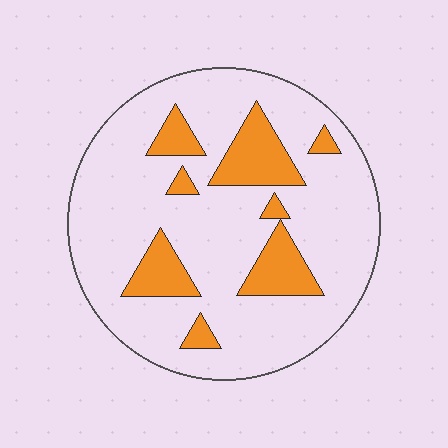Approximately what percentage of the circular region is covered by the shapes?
Approximately 20%.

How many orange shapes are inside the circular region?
8.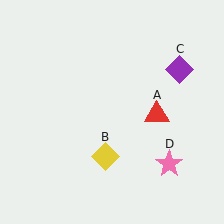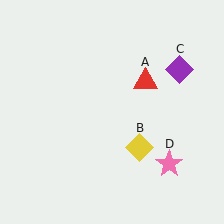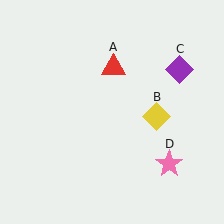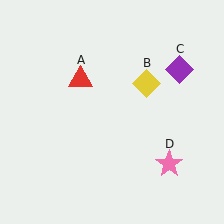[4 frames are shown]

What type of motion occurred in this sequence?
The red triangle (object A), yellow diamond (object B) rotated counterclockwise around the center of the scene.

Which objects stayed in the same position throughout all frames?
Purple diamond (object C) and pink star (object D) remained stationary.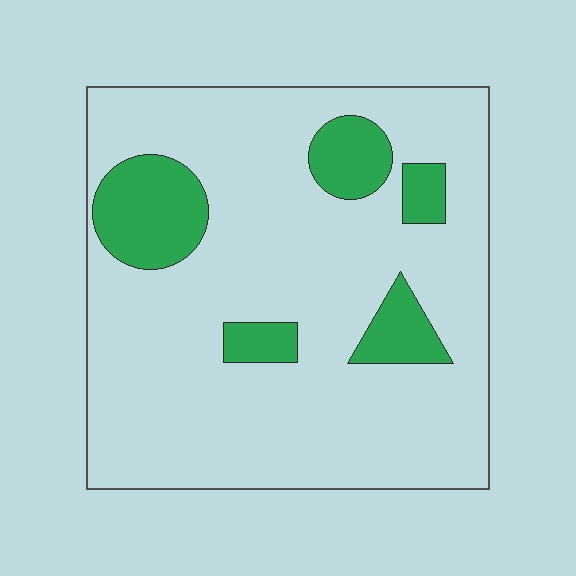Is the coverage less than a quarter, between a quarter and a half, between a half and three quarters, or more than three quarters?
Less than a quarter.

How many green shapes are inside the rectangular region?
5.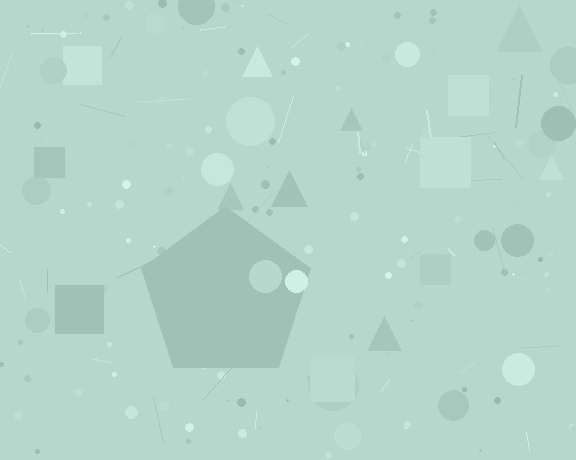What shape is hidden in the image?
A pentagon is hidden in the image.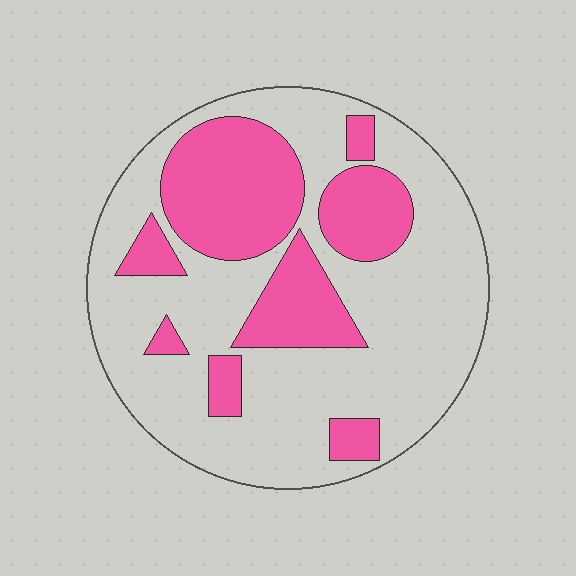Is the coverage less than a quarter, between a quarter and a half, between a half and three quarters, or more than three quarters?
Between a quarter and a half.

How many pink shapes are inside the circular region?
8.